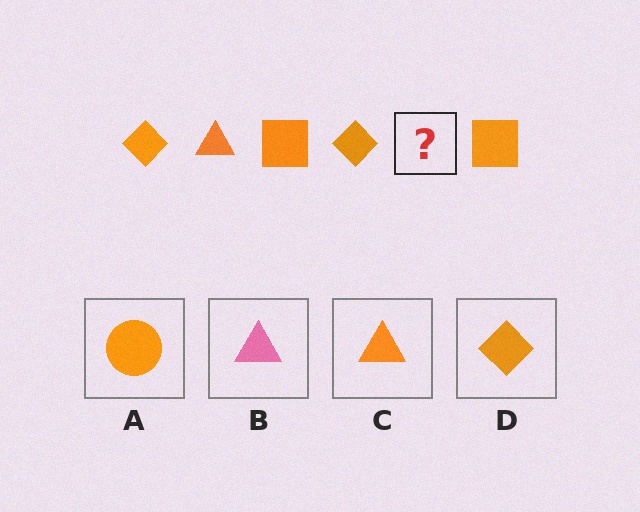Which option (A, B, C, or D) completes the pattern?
C.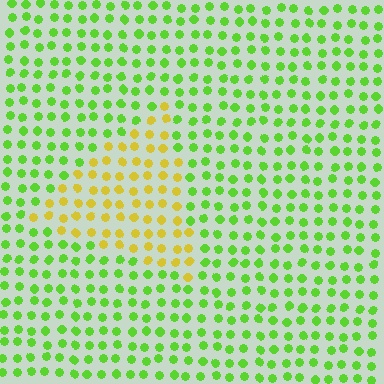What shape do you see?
I see a triangle.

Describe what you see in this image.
The image is filled with small lime elements in a uniform arrangement. A triangle-shaped region is visible where the elements are tinted to a slightly different hue, forming a subtle color boundary.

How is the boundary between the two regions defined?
The boundary is defined purely by a slight shift in hue (about 51 degrees). Spacing, size, and orientation are identical on both sides.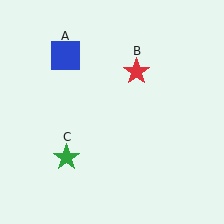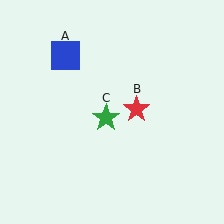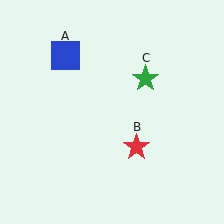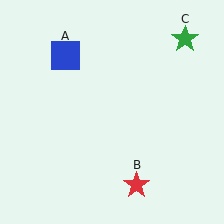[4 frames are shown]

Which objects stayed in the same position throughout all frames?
Blue square (object A) remained stationary.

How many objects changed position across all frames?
2 objects changed position: red star (object B), green star (object C).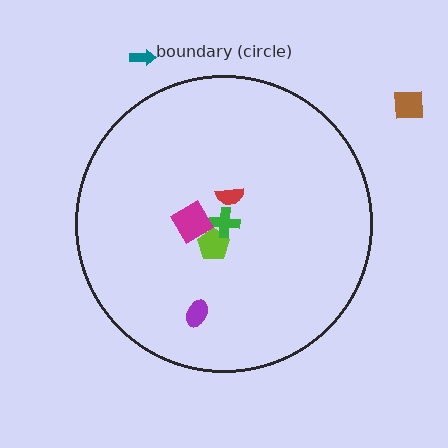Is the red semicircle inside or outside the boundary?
Inside.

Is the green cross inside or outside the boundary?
Inside.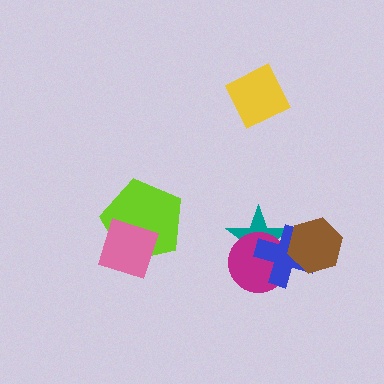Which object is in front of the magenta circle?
The blue cross is in front of the magenta circle.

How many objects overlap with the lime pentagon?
1 object overlaps with the lime pentagon.